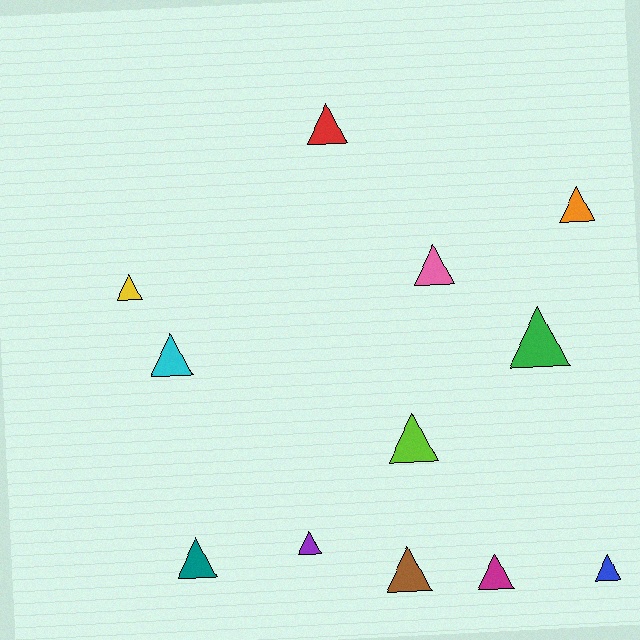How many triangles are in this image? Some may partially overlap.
There are 12 triangles.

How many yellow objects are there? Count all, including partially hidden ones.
There is 1 yellow object.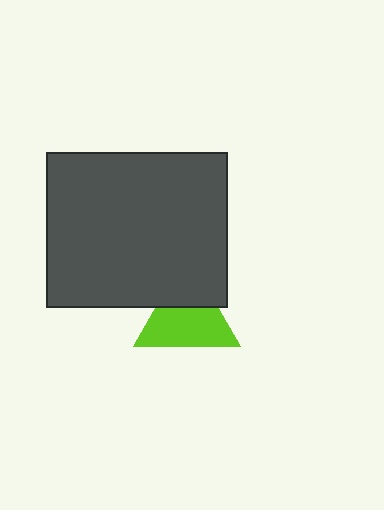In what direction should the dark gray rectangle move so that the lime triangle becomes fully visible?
The dark gray rectangle should move up. That is the shortest direction to clear the overlap and leave the lime triangle fully visible.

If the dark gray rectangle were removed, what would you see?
You would see the complete lime triangle.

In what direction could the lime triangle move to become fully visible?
The lime triangle could move down. That would shift it out from behind the dark gray rectangle entirely.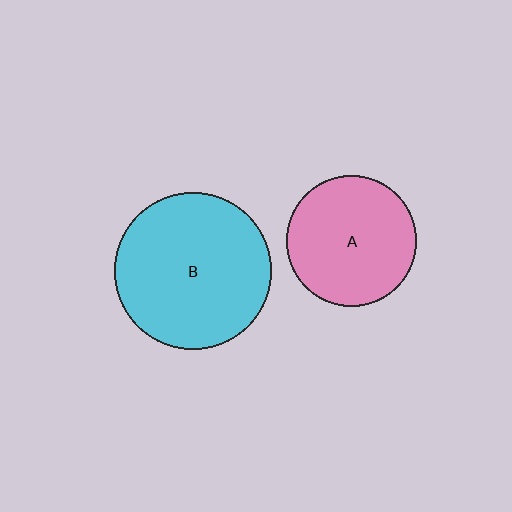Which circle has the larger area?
Circle B (cyan).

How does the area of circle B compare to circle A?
Approximately 1.5 times.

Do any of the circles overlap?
No, none of the circles overlap.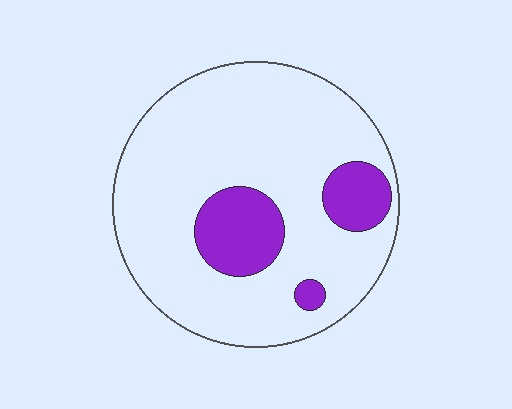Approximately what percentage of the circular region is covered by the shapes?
Approximately 15%.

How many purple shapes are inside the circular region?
3.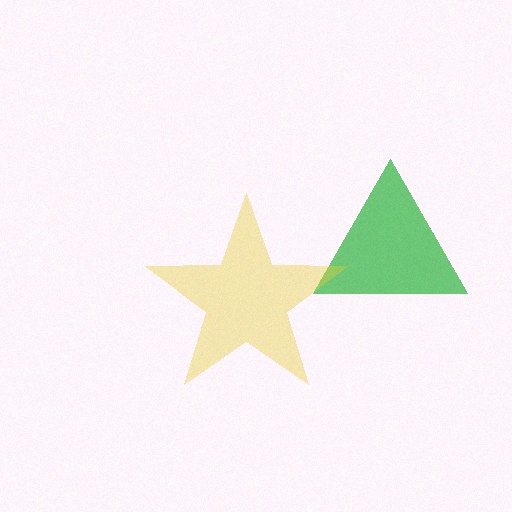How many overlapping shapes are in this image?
There are 2 overlapping shapes in the image.